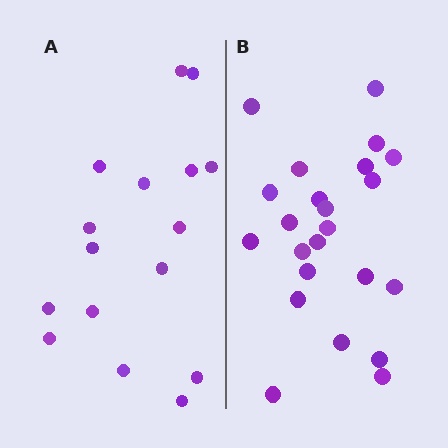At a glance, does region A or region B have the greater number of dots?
Region B (the right region) has more dots.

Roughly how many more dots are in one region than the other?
Region B has roughly 8 or so more dots than region A.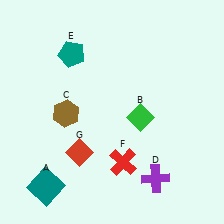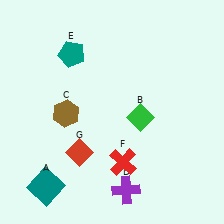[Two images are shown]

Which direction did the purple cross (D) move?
The purple cross (D) moved left.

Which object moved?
The purple cross (D) moved left.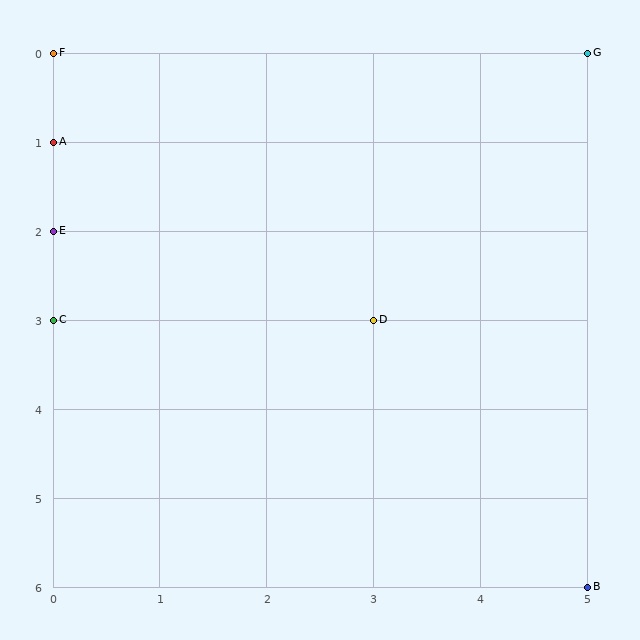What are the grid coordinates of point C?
Point C is at grid coordinates (0, 3).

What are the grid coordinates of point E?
Point E is at grid coordinates (0, 2).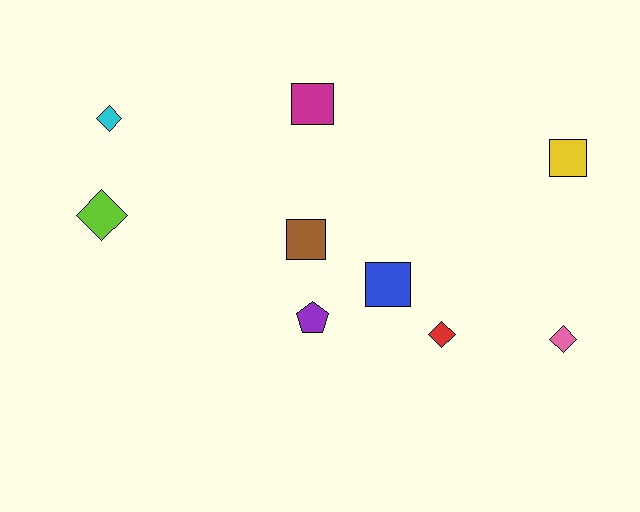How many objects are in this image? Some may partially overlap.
There are 9 objects.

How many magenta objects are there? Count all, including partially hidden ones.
There is 1 magenta object.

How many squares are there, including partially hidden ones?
There are 4 squares.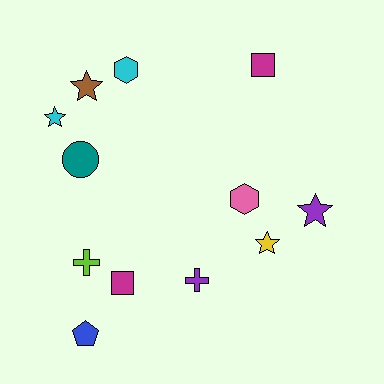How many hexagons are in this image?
There are 2 hexagons.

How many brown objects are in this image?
There is 1 brown object.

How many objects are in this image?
There are 12 objects.